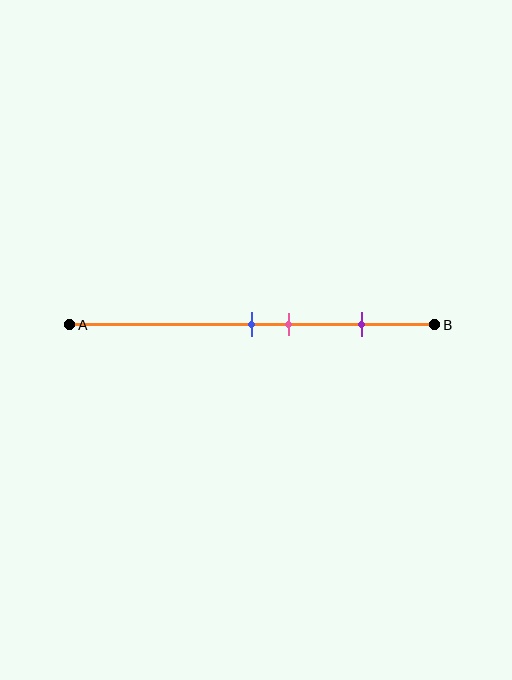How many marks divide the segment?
There are 3 marks dividing the segment.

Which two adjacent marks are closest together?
The blue and pink marks are the closest adjacent pair.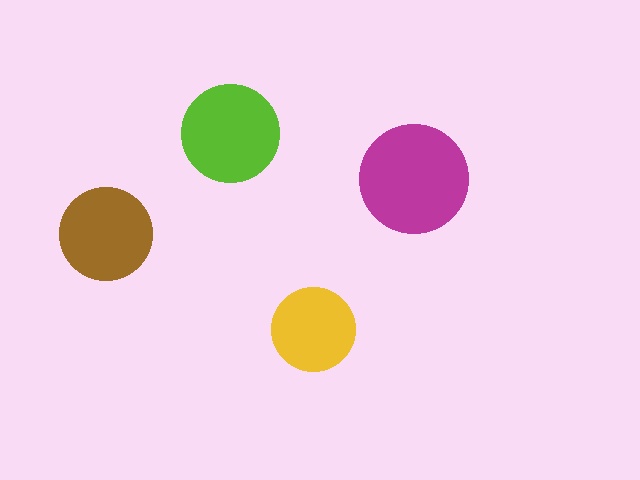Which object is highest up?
The lime circle is topmost.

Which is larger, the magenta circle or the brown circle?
The magenta one.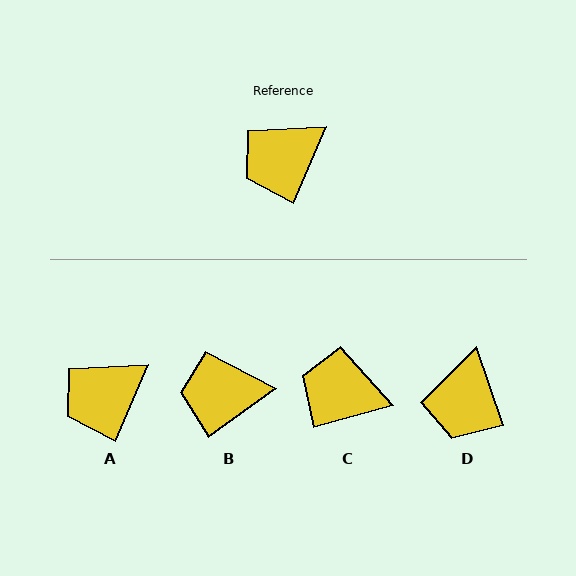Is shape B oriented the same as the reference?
No, it is off by about 30 degrees.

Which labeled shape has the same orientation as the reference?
A.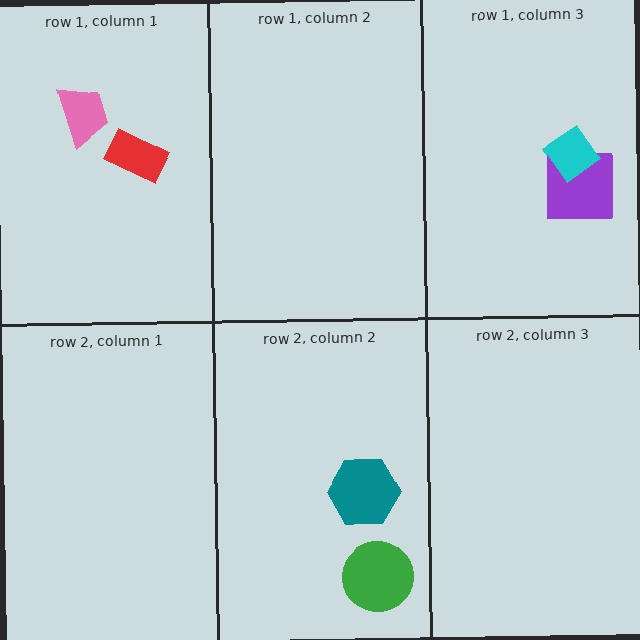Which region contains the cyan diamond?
The row 1, column 3 region.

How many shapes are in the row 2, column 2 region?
2.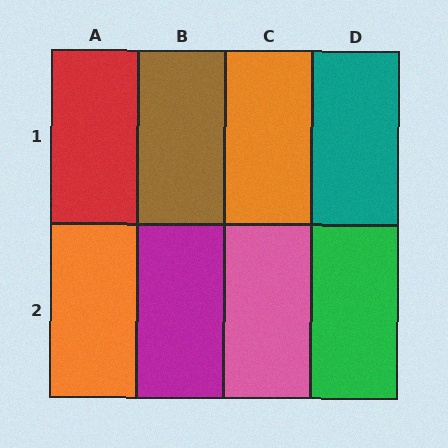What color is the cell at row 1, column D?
Teal.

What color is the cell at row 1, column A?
Red.